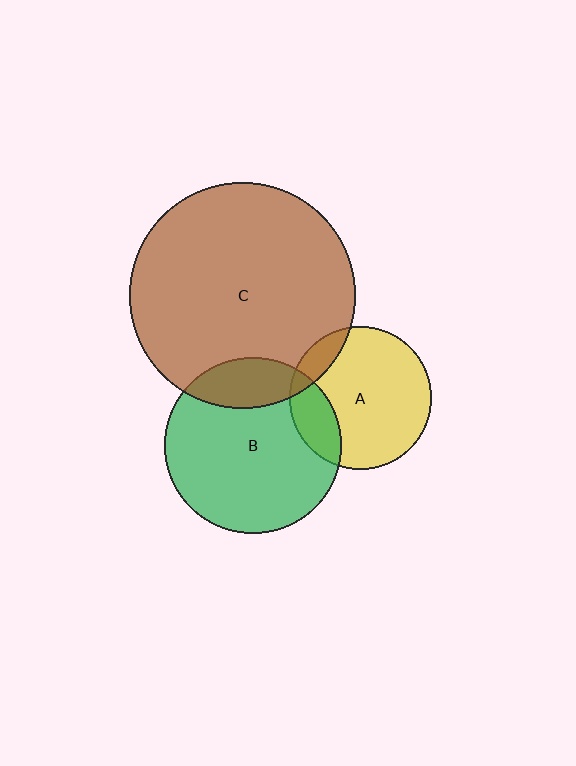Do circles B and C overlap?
Yes.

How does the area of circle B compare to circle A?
Approximately 1.5 times.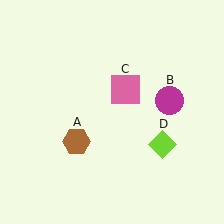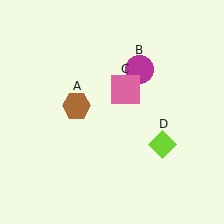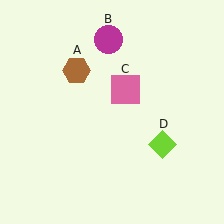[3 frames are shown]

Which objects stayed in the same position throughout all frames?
Pink square (object C) and lime diamond (object D) remained stationary.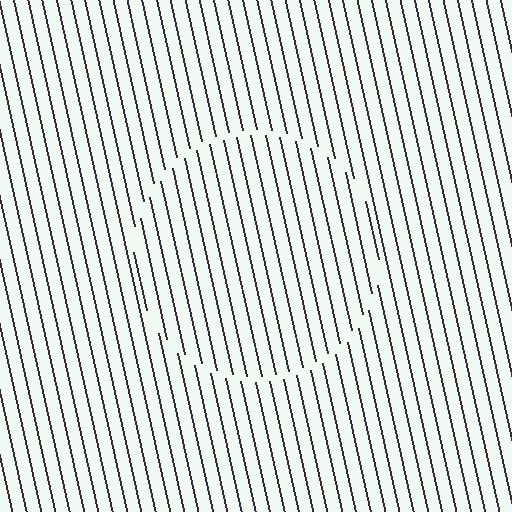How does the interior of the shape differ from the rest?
The interior of the shape contains the same grating, shifted by half a period — the contour is defined by the phase discontinuity where line-ends from the inner and outer gratings abut.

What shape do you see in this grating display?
An illusory circle. The interior of the shape contains the same grating, shifted by half a period — the contour is defined by the phase discontinuity where line-ends from the inner and outer gratings abut.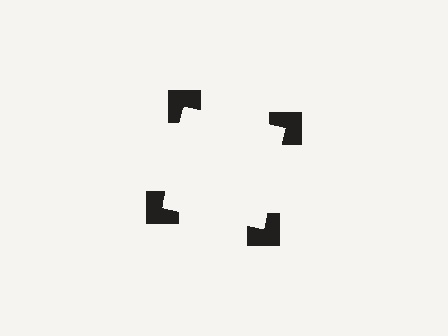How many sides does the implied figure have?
4 sides.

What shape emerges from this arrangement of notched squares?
An illusory square — its edges are inferred from the aligned wedge cuts in the notched squares, not physically drawn.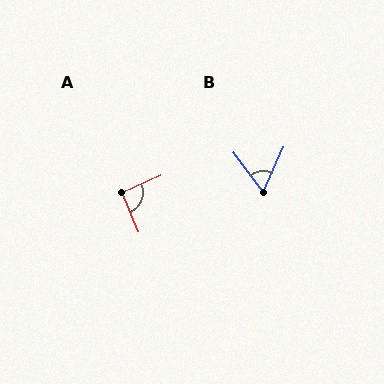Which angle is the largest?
A, at approximately 91 degrees.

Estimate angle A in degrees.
Approximately 91 degrees.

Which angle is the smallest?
B, at approximately 62 degrees.